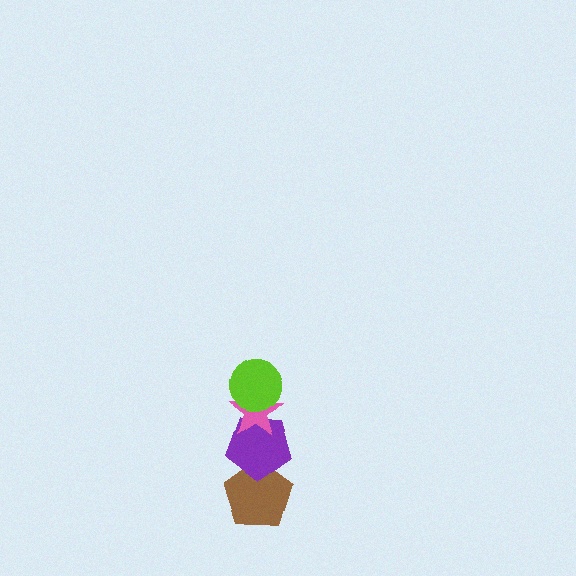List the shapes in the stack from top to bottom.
From top to bottom: the lime circle, the pink star, the purple pentagon, the brown pentagon.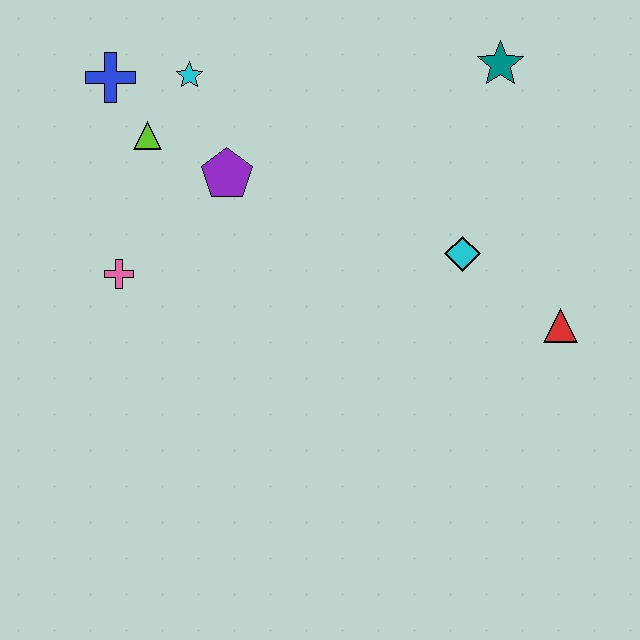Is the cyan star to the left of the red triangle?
Yes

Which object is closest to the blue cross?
The lime triangle is closest to the blue cross.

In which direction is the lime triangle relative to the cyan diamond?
The lime triangle is to the left of the cyan diamond.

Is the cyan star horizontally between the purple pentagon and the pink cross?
Yes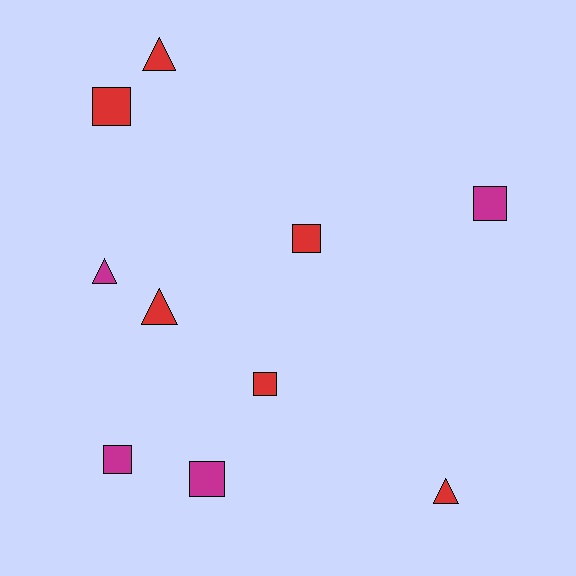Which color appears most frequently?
Red, with 6 objects.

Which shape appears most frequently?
Square, with 6 objects.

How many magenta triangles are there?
There is 1 magenta triangle.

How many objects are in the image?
There are 10 objects.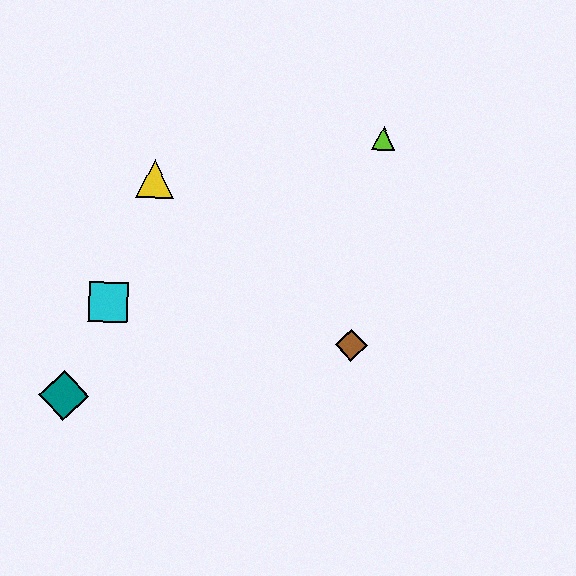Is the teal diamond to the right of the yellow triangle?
No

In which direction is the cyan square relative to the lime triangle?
The cyan square is to the left of the lime triangle.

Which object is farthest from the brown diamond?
The teal diamond is farthest from the brown diamond.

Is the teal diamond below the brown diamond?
Yes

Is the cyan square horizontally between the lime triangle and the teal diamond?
Yes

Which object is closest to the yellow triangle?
The cyan square is closest to the yellow triangle.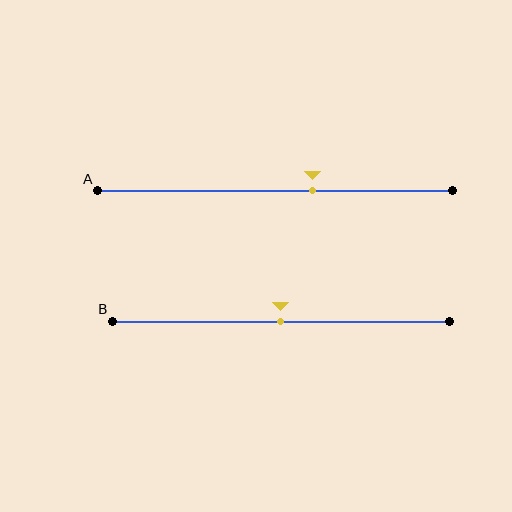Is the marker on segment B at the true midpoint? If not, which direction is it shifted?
Yes, the marker on segment B is at the true midpoint.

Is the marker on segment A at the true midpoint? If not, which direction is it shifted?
No, the marker on segment A is shifted to the right by about 10% of the segment length.